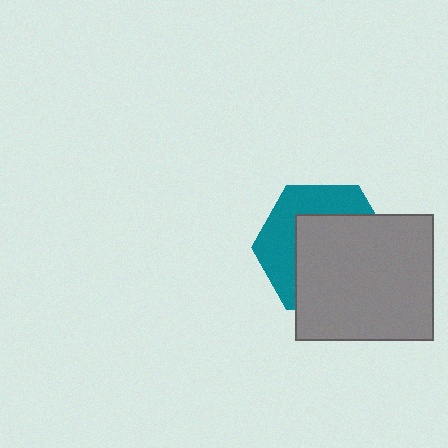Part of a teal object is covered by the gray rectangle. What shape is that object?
It is a hexagon.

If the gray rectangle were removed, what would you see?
You would see the complete teal hexagon.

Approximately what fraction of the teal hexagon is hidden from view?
Roughly 60% of the teal hexagon is hidden behind the gray rectangle.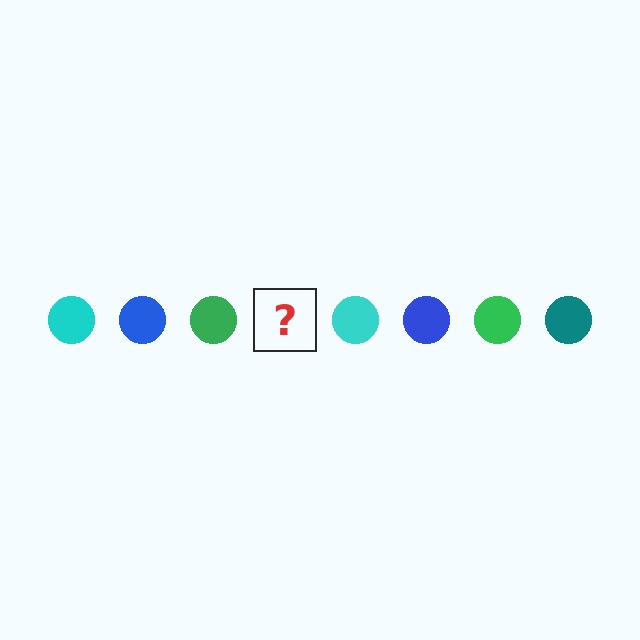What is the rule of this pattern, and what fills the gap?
The rule is that the pattern cycles through cyan, blue, green, teal circles. The gap should be filled with a teal circle.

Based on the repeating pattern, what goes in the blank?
The blank should be a teal circle.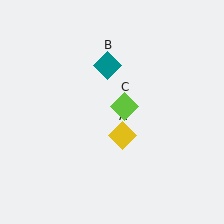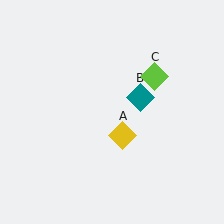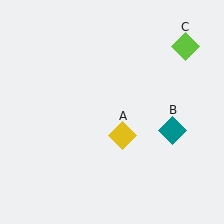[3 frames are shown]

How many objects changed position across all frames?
2 objects changed position: teal diamond (object B), lime diamond (object C).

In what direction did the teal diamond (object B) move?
The teal diamond (object B) moved down and to the right.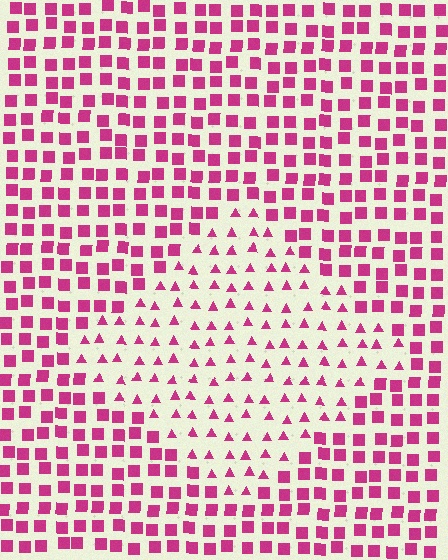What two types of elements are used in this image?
The image uses triangles inside the diamond region and squares outside it.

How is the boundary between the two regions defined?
The boundary is defined by a change in element shape: triangles inside vs. squares outside. All elements share the same color and spacing.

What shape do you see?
I see a diamond.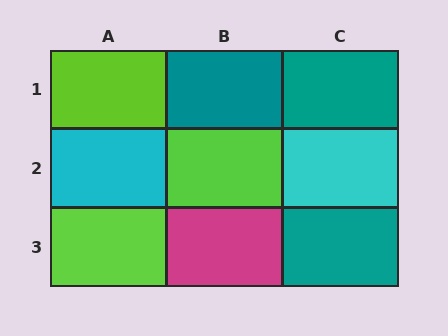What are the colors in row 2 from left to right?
Cyan, lime, cyan.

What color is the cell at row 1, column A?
Lime.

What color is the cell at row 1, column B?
Teal.